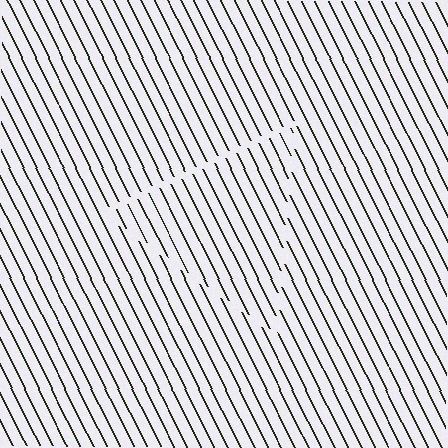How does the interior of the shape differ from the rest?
The interior of the shape contains the same grating, shifted by half a period — the contour is defined by the phase discontinuity where line-ends from the inner and outer gratings abut.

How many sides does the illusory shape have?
3 sides — the line-ends trace a triangle.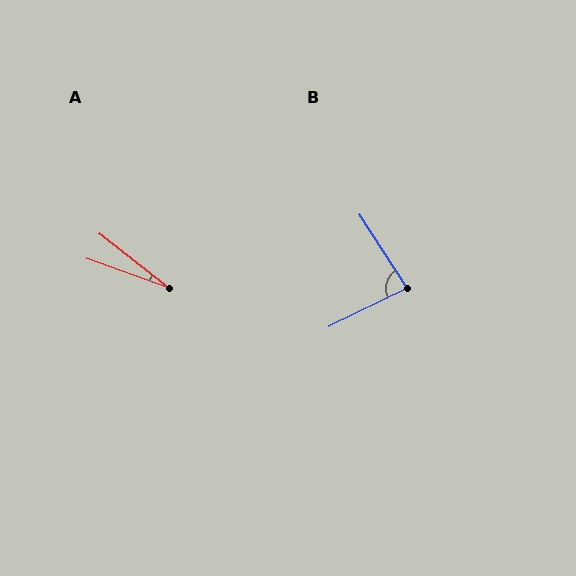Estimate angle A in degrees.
Approximately 18 degrees.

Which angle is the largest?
B, at approximately 84 degrees.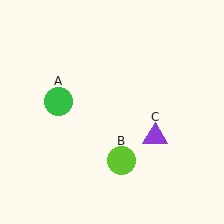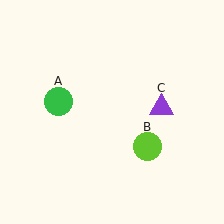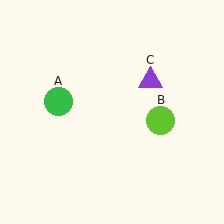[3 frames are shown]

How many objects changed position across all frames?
2 objects changed position: lime circle (object B), purple triangle (object C).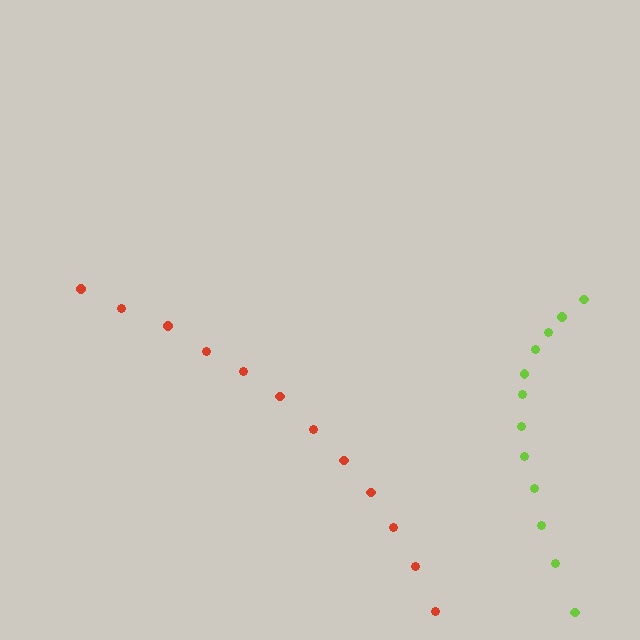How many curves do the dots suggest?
There are 2 distinct paths.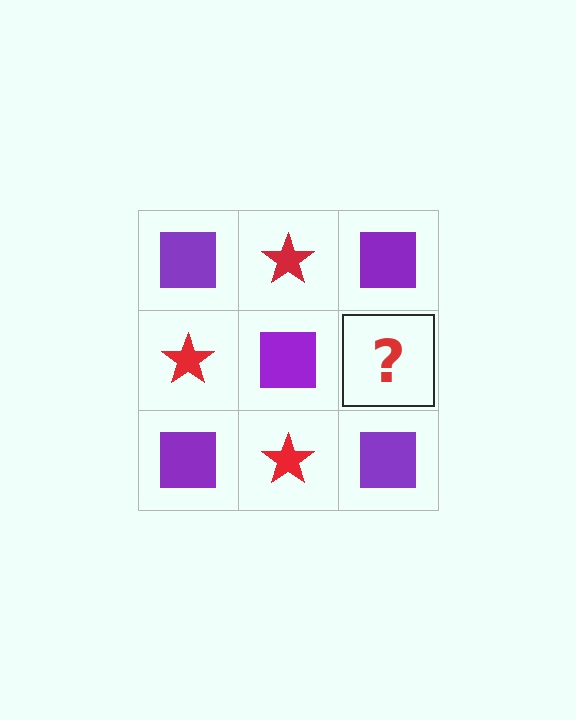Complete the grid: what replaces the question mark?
The question mark should be replaced with a red star.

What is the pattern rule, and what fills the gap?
The rule is that it alternates purple square and red star in a checkerboard pattern. The gap should be filled with a red star.